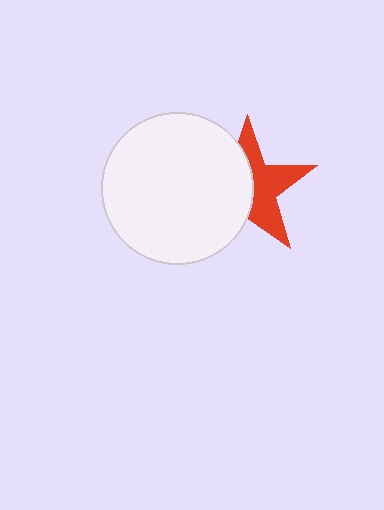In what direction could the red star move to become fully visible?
The red star could move right. That would shift it out from behind the white circle entirely.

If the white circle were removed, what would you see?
You would see the complete red star.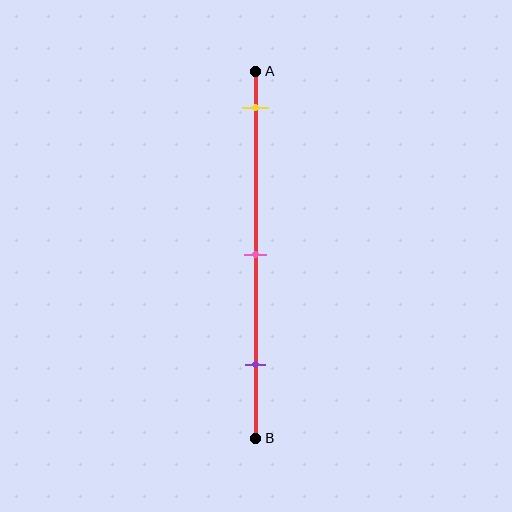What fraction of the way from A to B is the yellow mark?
The yellow mark is approximately 10% (0.1) of the way from A to B.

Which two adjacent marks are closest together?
The pink and purple marks are the closest adjacent pair.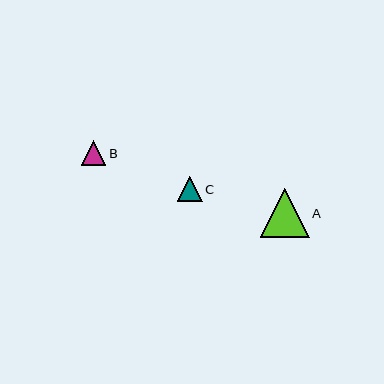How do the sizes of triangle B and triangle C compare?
Triangle B and triangle C are approximately the same size.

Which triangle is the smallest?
Triangle C is the smallest with a size of approximately 25 pixels.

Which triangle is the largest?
Triangle A is the largest with a size of approximately 49 pixels.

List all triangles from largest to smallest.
From largest to smallest: A, B, C.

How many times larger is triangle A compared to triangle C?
Triangle A is approximately 2.0 times the size of triangle C.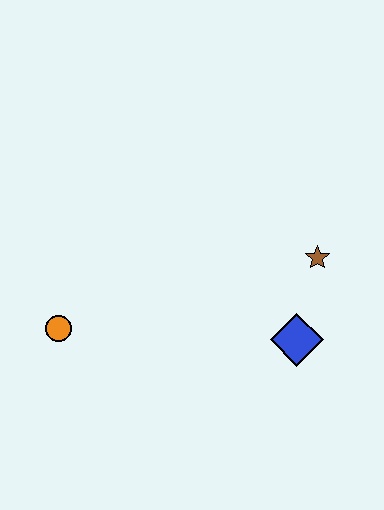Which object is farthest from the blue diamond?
The orange circle is farthest from the blue diamond.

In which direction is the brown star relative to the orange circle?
The brown star is to the right of the orange circle.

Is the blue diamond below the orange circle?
Yes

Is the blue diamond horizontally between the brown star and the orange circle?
Yes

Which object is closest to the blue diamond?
The brown star is closest to the blue diamond.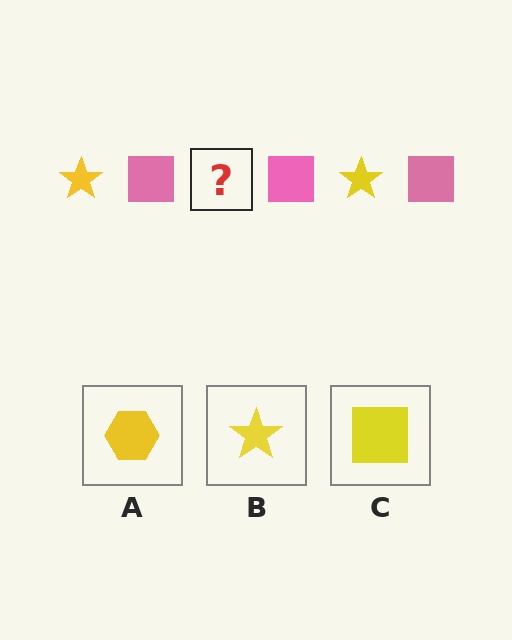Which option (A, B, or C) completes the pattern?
B.